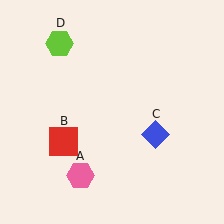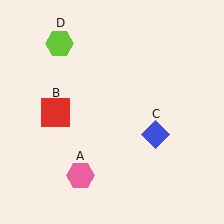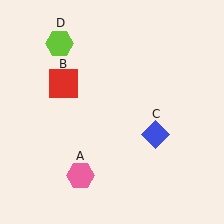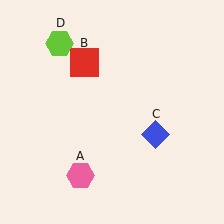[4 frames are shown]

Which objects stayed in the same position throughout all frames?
Pink hexagon (object A) and blue diamond (object C) and lime hexagon (object D) remained stationary.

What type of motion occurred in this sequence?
The red square (object B) rotated clockwise around the center of the scene.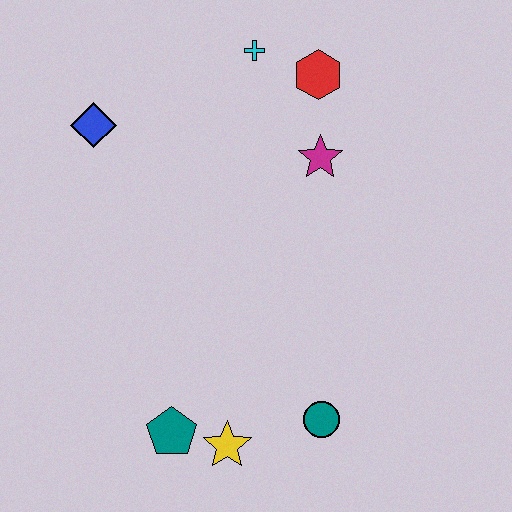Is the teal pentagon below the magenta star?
Yes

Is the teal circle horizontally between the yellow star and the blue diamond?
No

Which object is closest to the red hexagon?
The cyan cross is closest to the red hexagon.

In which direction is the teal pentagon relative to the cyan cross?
The teal pentagon is below the cyan cross.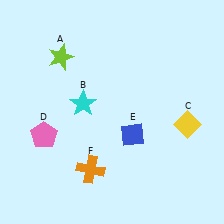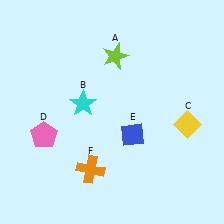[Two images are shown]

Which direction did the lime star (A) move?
The lime star (A) moved right.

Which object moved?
The lime star (A) moved right.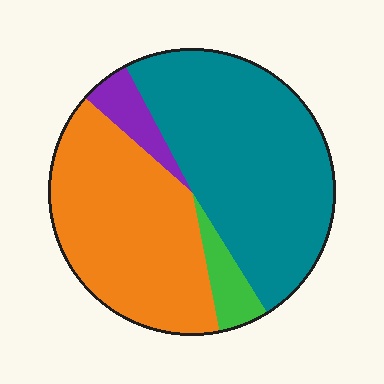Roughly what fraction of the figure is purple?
Purple covers about 5% of the figure.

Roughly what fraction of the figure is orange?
Orange covers about 40% of the figure.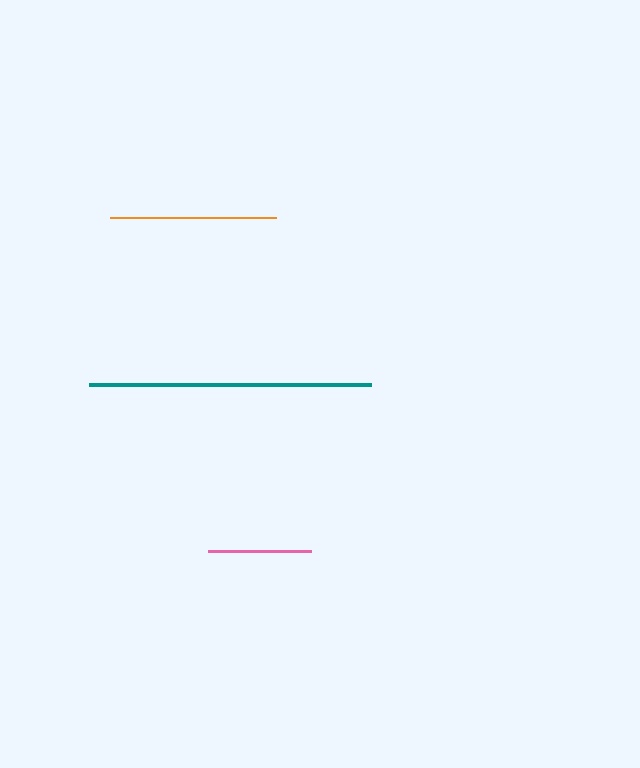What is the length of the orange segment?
The orange segment is approximately 165 pixels long.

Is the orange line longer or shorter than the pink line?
The orange line is longer than the pink line.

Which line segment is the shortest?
The pink line is the shortest at approximately 102 pixels.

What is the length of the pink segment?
The pink segment is approximately 102 pixels long.